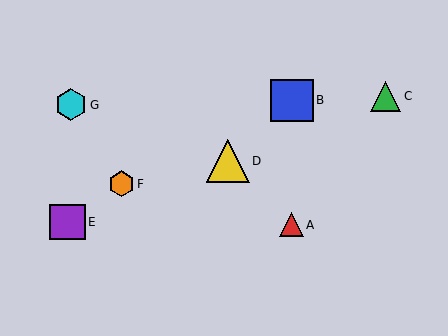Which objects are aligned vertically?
Objects A, B are aligned vertically.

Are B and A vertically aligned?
Yes, both are at x≈292.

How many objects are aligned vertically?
2 objects (A, B) are aligned vertically.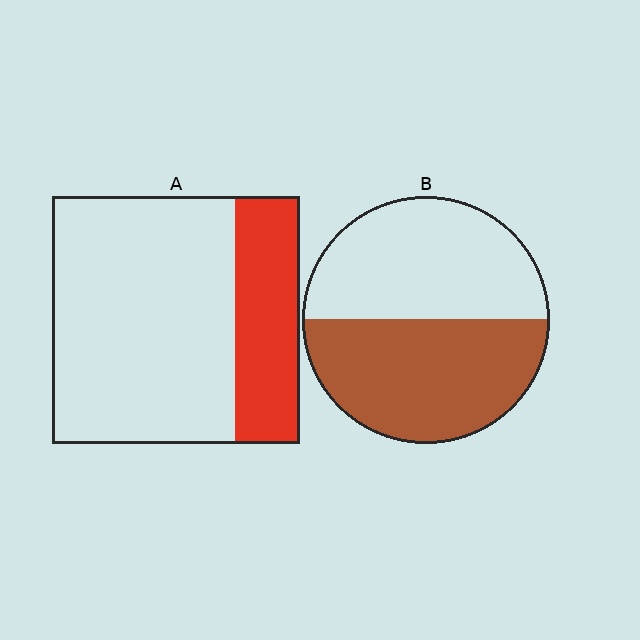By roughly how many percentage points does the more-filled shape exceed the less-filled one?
By roughly 25 percentage points (B over A).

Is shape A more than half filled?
No.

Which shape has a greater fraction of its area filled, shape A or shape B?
Shape B.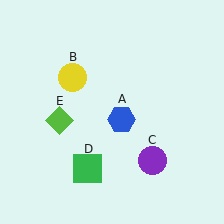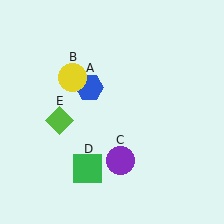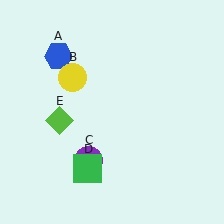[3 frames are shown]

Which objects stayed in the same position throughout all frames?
Yellow circle (object B) and green square (object D) and lime diamond (object E) remained stationary.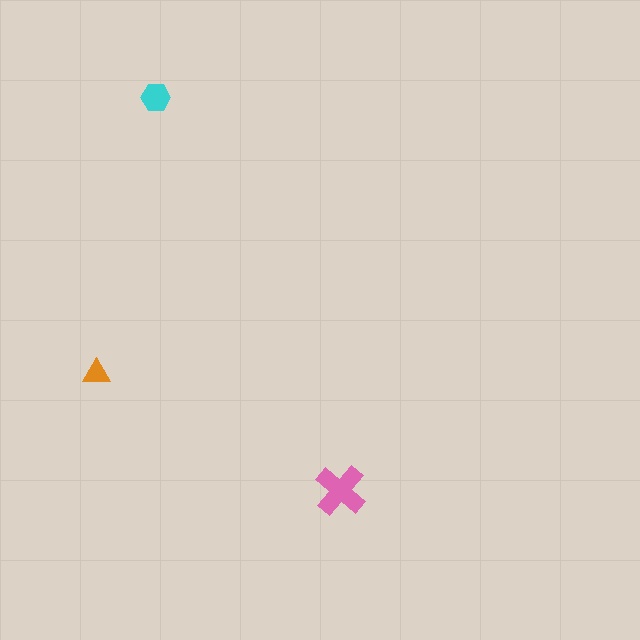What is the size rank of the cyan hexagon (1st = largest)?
2nd.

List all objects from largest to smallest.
The pink cross, the cyan hexagon, the orange triangle.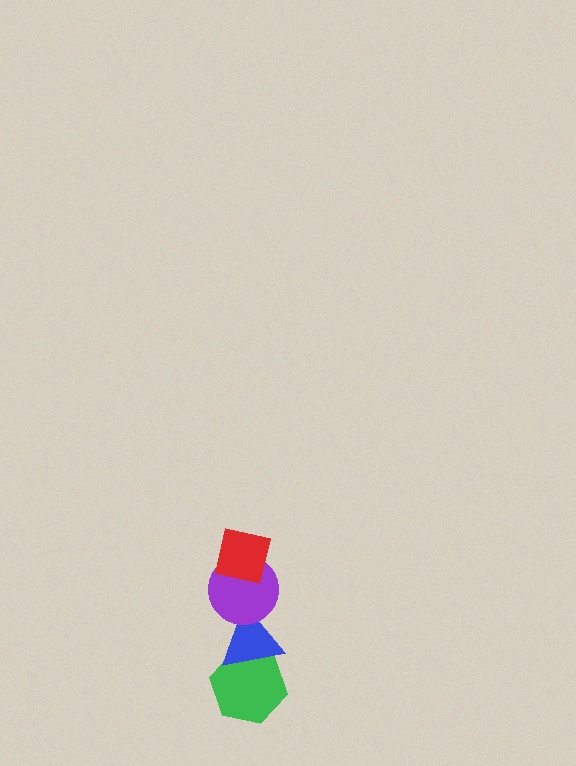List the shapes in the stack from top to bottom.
From top to bottom: the red square, the purple circle, the blue triangle, the green hexagon.